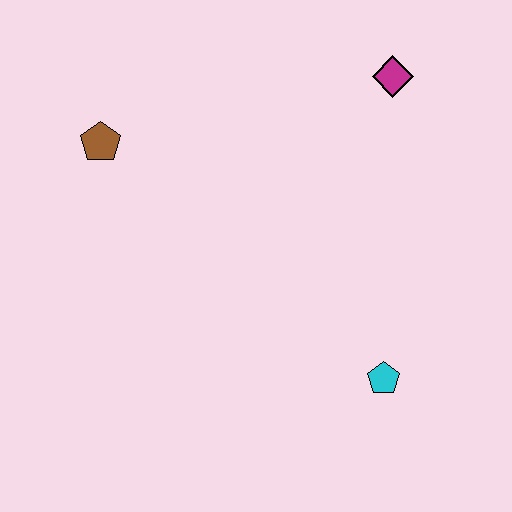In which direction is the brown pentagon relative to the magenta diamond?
The brown pentagon is to the left of the magenta diamond.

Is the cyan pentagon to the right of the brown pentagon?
Yes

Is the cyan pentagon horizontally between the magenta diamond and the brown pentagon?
Yes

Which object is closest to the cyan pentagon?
The magenta diamond is closest to the cyan pentagon.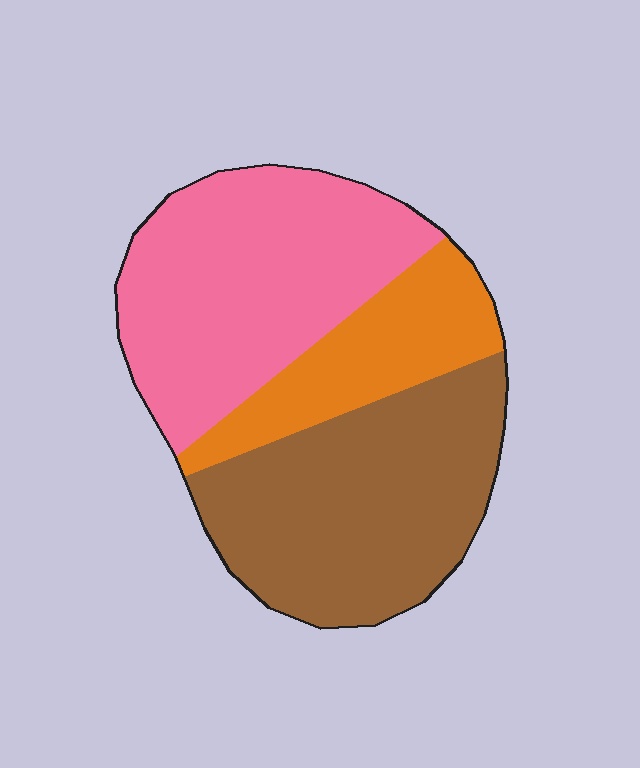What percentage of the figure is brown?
Brown covers 40% of the figure.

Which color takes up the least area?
Orange, at roughly 20%.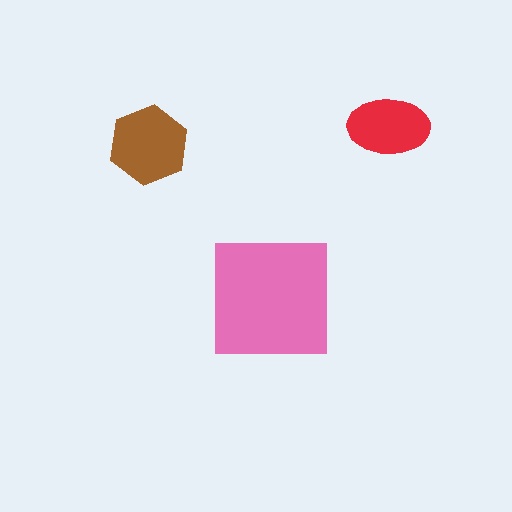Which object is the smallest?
The red ellipse.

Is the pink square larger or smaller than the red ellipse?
Larger.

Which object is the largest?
The pink square.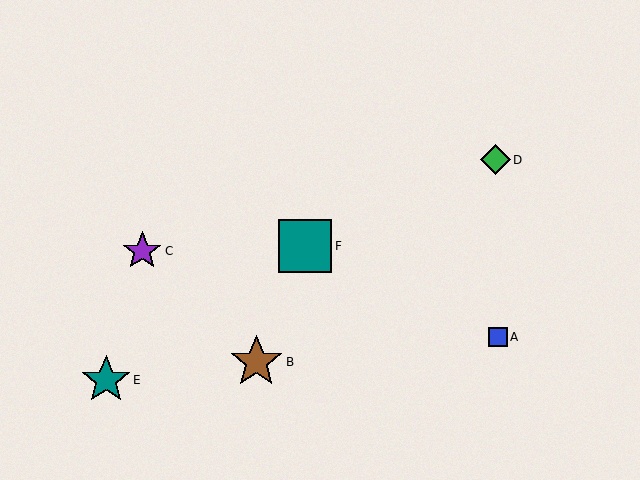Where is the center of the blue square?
The center of the blue square is at (498, 337).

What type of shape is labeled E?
Shape E is a teal star.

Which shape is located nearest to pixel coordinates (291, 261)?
The teal square (labeled F) at (305, 246) is nearest to that location.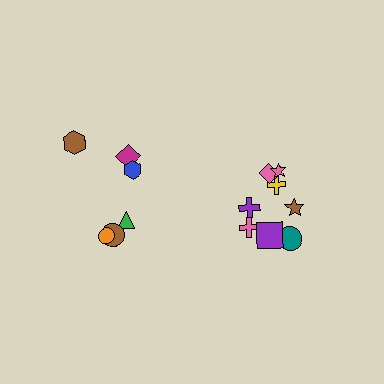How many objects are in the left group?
There are 6 objects.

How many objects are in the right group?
There are 8 objects.